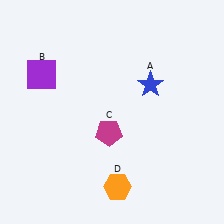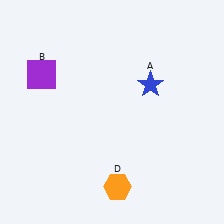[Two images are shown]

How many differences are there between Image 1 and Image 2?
There is 1 difference between the two images.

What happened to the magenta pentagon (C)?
The magenta pentagon (C) was removed in Image 2. It was in the bottom-left area of Image 1.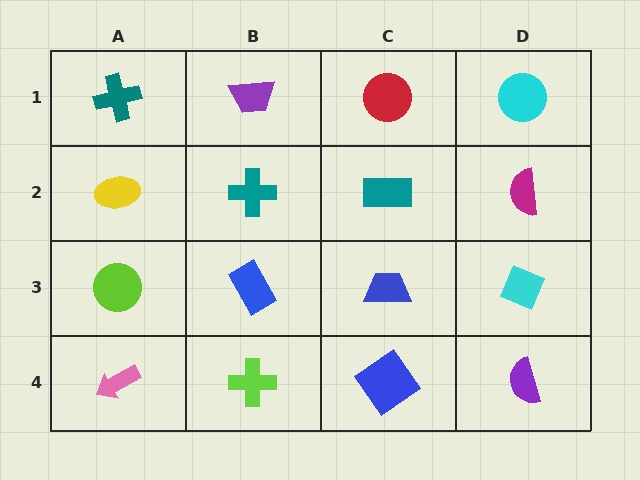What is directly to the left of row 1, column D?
A red circle.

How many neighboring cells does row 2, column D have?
3.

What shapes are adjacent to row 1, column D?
A magenta semicircle (row 2, column D), a red circle (row 1, column C).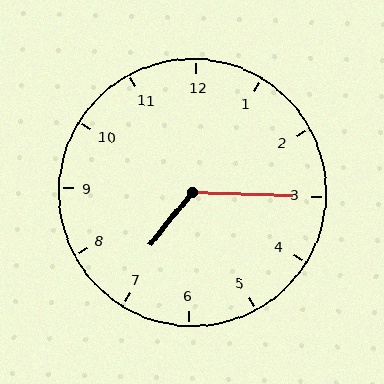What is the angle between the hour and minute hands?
Approximately 128 degrees.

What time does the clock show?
7:15.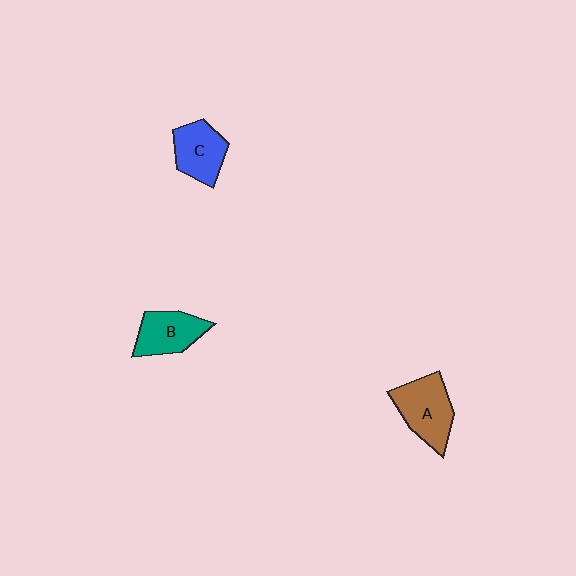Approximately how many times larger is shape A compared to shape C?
Approximately 1.2 times.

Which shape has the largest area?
Shape A (brown).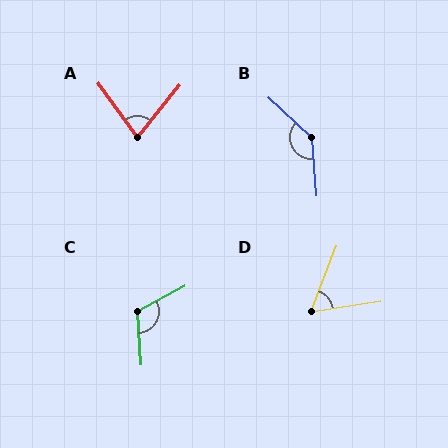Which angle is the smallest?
D, at approximately 61 degrees.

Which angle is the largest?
B, at approximately 137 degrees.